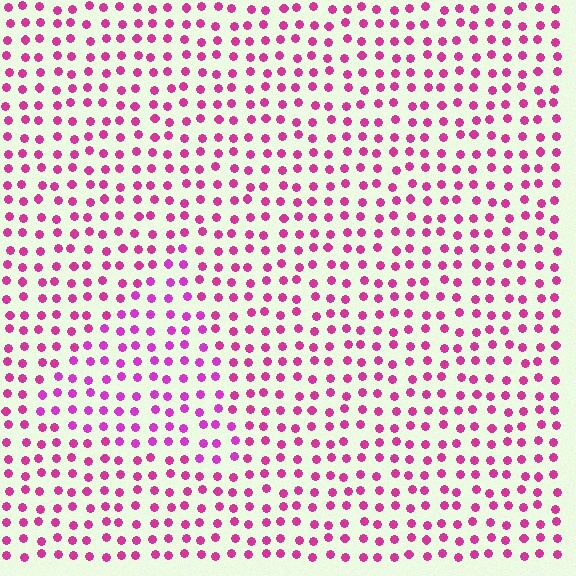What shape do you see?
I see a triangle.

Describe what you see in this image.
The image is filled with small magenta elements in a uniform arrangement. A triangle-shaped region is visible where the elements are tinted to a slightly different hue, forming a subtle color boundary.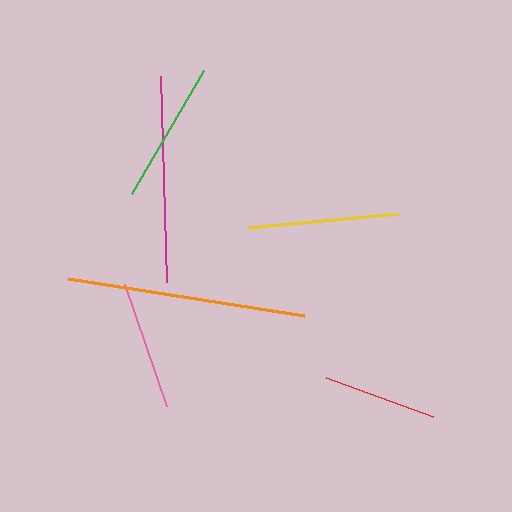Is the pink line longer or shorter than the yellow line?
The yellow line is longer than the pink line.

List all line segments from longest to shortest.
From longest to shortest: orange, magenta, yellow, green, pink, red.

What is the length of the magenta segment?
The magenta segment is approximately 206 pixels long.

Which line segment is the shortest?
The red line is the shortest at approximately 114 pixels.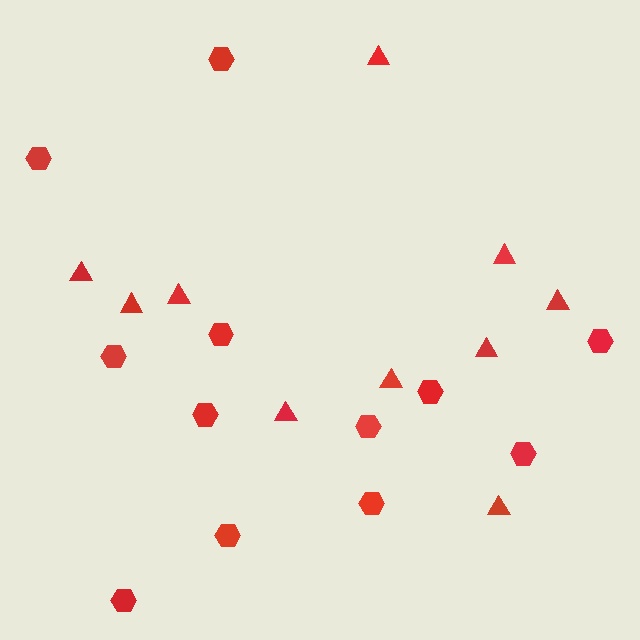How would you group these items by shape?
There are 2 groups: one group of hexagons (12) and one group of triangles (10).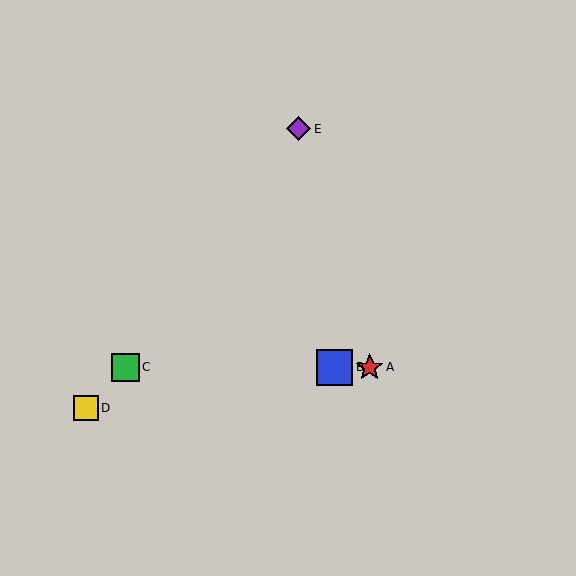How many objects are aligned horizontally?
3 objects (A, B, C) are aligned horizontally.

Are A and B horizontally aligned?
Yes, both are at y≈367.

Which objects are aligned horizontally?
Objects A, B, C are aligned horizontally.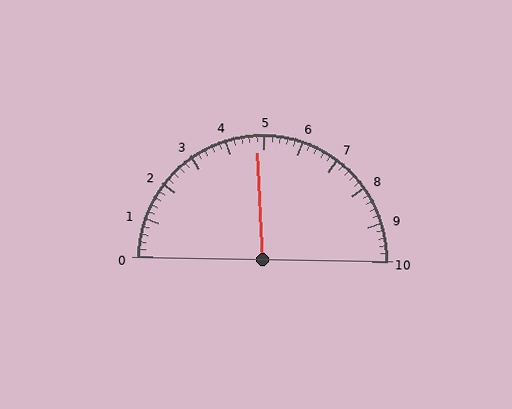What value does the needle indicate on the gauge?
The needle indicates approximately 4.8.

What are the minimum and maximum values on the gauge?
The gauge ranges from 0 to 10.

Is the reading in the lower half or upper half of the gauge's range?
The reading is in the lower half of the range (0 to 10).